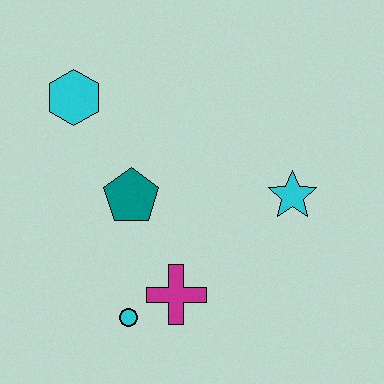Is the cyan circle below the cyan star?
Yes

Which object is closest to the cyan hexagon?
The teal pentagon is closest to the cyan hexagon.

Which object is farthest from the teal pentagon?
The cyan star is farthest from the teal pentagon.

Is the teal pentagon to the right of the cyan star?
No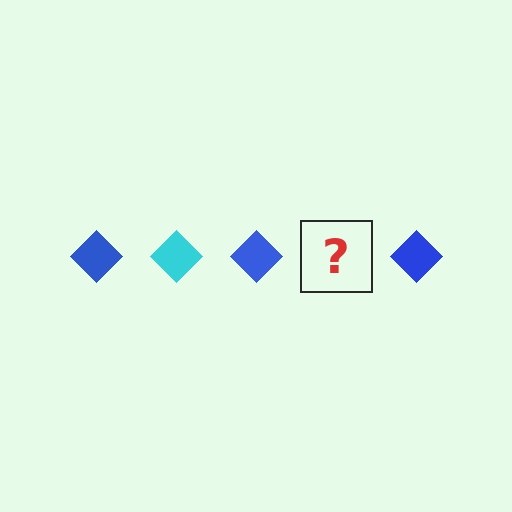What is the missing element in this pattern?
The missing element is a cyan diamond.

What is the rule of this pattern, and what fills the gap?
The rule is that the pattern cycles through blue, cyan diamonds. The gap should be filled with a cyan diamond.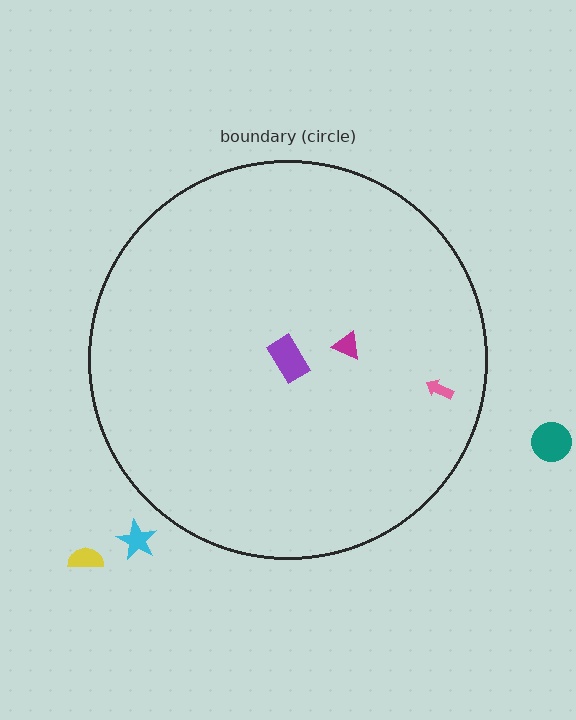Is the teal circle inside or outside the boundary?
Outside.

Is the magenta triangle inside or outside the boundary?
Inside.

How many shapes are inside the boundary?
3 inside, 3 outside.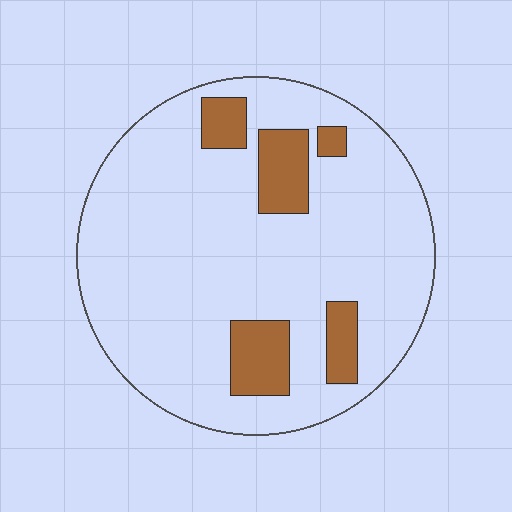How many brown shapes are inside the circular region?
5.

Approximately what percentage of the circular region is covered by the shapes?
Approximately 15%.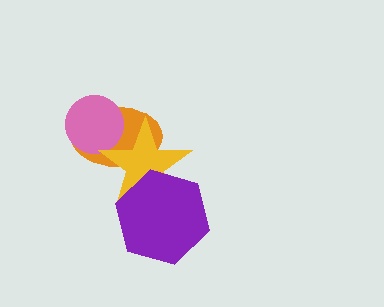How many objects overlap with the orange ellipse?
2 objects overlap with the orange ellipse.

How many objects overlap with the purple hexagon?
1 object overlaps with the purple hexagon.